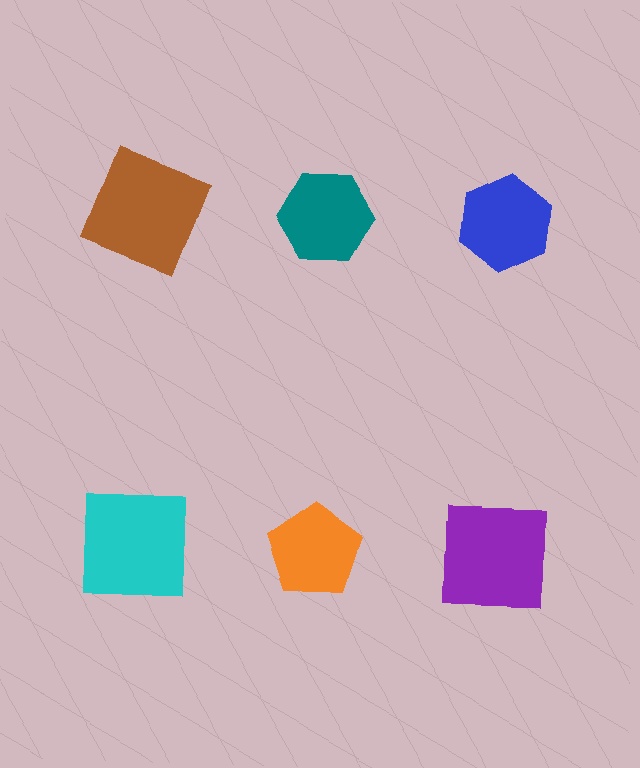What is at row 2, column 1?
A cyan square.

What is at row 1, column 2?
A teal hexagon.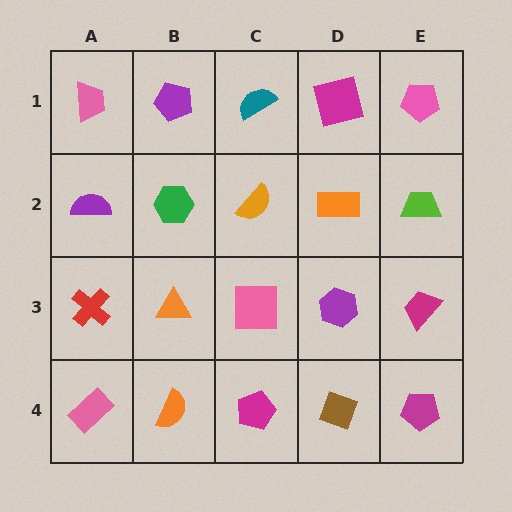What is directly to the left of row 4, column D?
A magenta pentagon.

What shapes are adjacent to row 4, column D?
A purple hexagon (row 3, column D), a magenta pentagon (row 4, column C), a magenta pentagon (row 4, column E).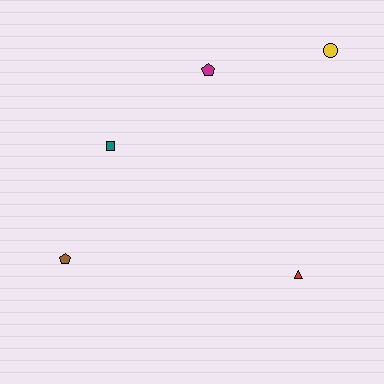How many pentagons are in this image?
There are 2 pentagons.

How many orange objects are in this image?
There are no orange objects.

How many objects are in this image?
There are 5 objects.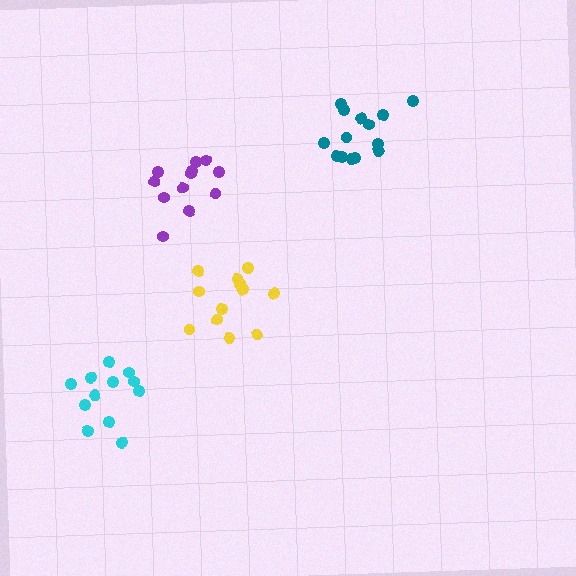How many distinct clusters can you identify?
There are 4 distinct clusters.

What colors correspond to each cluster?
The clusters are colored: purple, teal, cyan, yellow.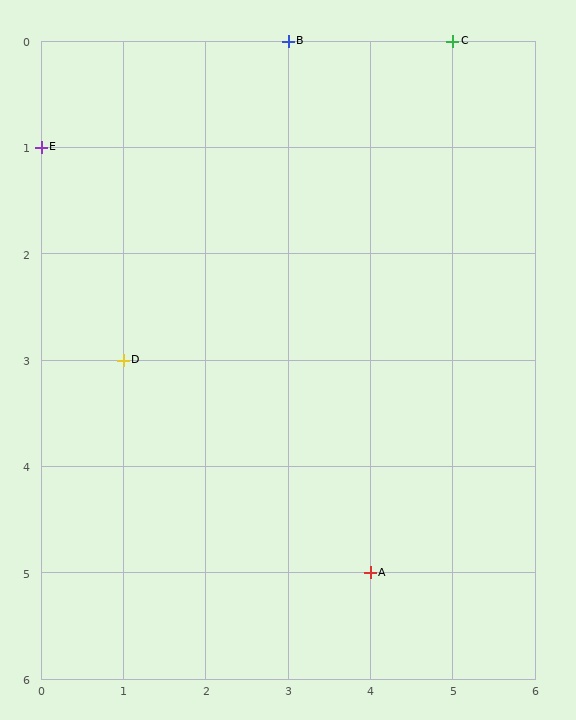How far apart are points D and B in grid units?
Points D and B are 2 columns and 3 rows apart (about 3.6 grid units diagonally).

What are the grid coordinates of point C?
Point C is at grid coordinates (5, 0).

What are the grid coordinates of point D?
Point D is at grid coordinates (1, 3).